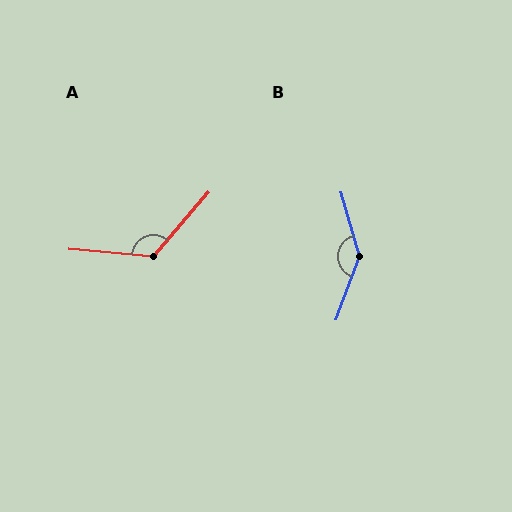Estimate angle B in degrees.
Approximately 144 degrees.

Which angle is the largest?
B, at approximately 144 degrees.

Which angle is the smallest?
A, at approximately 126 degrees.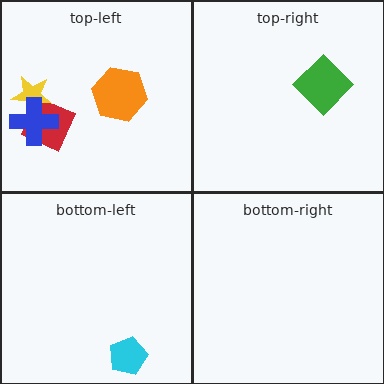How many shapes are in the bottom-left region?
1.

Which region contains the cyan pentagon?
The bottom-left region.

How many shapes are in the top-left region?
4.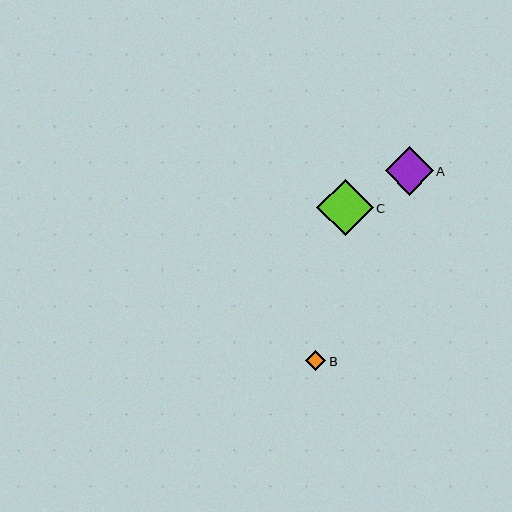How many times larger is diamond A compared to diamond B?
Diamond A is approximately 2.4 times the size of diamond B.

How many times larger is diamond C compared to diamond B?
Diamond C is approximately 2.8 times the size of diamond B.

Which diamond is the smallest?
Diamond B is the smallest with a size of approximately 20 pixels.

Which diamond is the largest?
Diamond C is the largest with a size of approximately 56 pixels.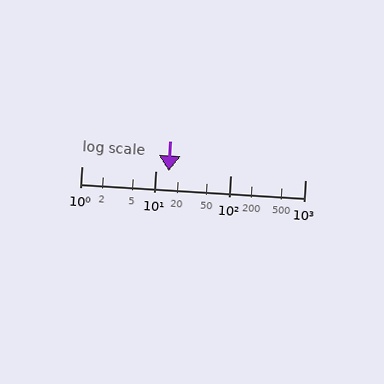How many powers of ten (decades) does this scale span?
The scale spans 3 decades, from 1 to 1000.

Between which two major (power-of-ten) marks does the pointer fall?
The pointer is between 10 and 100.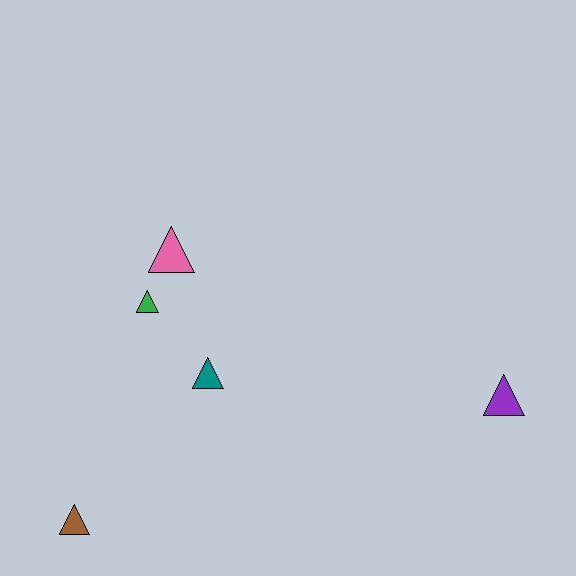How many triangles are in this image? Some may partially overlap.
There are 5 triangles.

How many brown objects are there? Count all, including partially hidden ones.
There is 1 brown object.